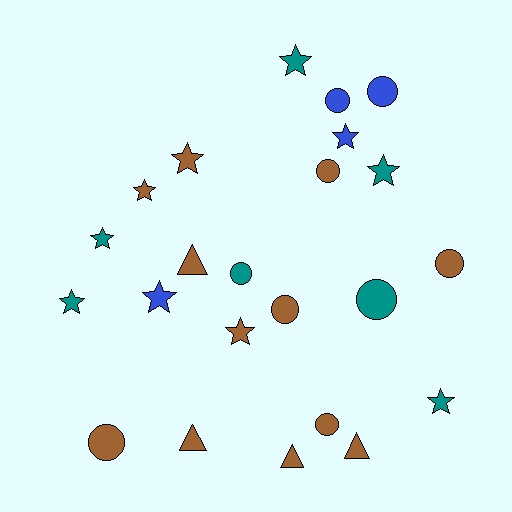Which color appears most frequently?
Brown, with 12 objects.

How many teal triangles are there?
There are no teal triangles.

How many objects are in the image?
There are 23 objects.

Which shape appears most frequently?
Star, with 10 objects.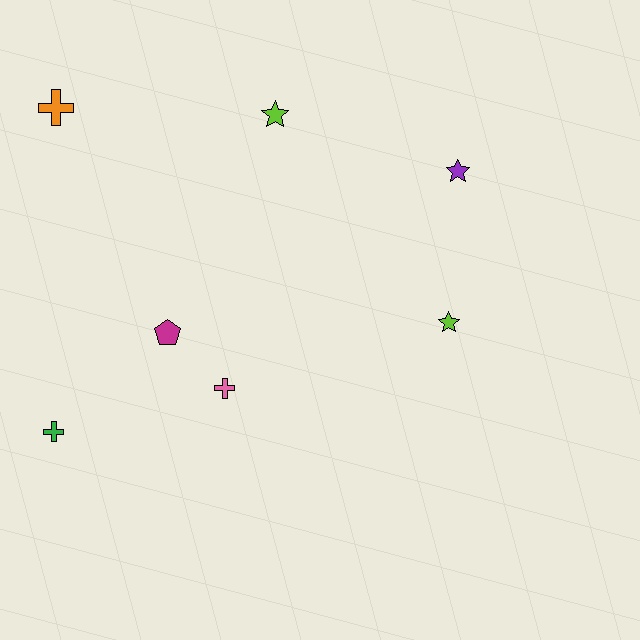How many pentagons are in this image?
There is 1 pentagon.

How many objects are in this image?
There are 7 objects.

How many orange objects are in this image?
There is 1 orange object.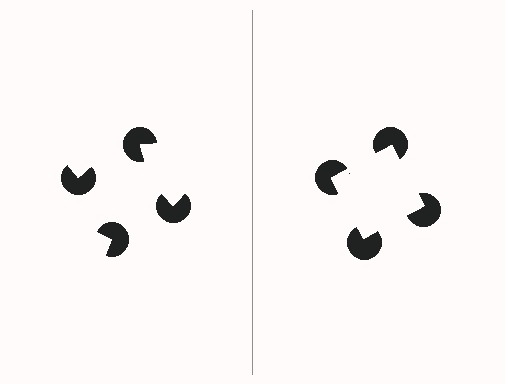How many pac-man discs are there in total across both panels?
8 — 4 on each side.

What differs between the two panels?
The pac-man discs are positioned identically on both sides; only the wedge orientations differ. On the right they align to a square; on the left they are misaligned.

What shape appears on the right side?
An illusory square.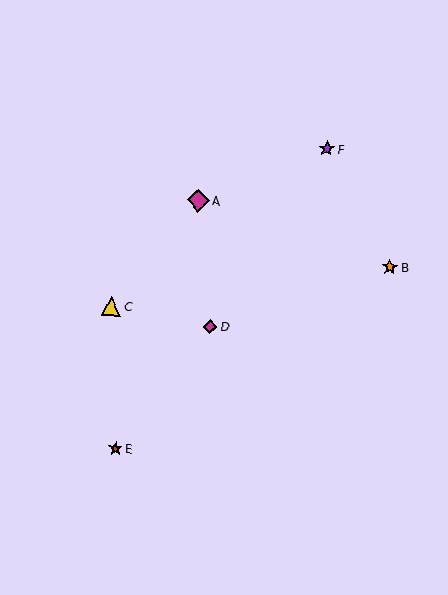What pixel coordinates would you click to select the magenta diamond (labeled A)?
Click at (198, 201) to select the magenta diamond A.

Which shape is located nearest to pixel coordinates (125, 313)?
The yellow triangle (labeled C) at (111, 306) is nearest to that location.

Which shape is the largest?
The magenta diamond (labeled A) is the largest.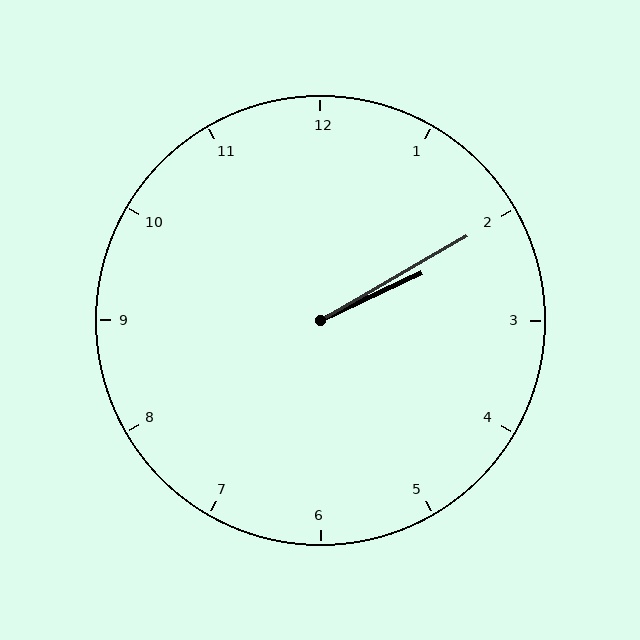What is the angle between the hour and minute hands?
Approximately 5 degrees.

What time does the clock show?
2:10.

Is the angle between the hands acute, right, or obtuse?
It is acute.